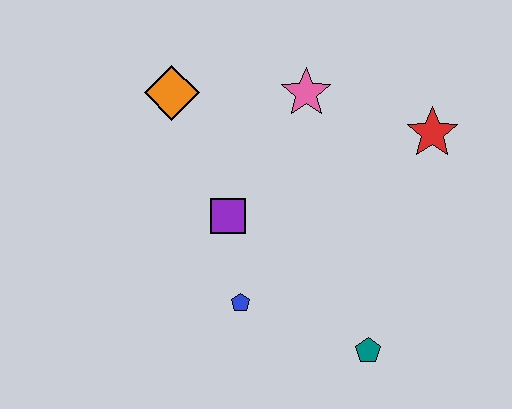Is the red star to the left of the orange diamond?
No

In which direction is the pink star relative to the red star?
The pink star is to the left of the red star.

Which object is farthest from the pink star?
The teal pentagon is farthest from the pink star.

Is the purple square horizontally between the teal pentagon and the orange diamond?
Yes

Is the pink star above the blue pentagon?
Yes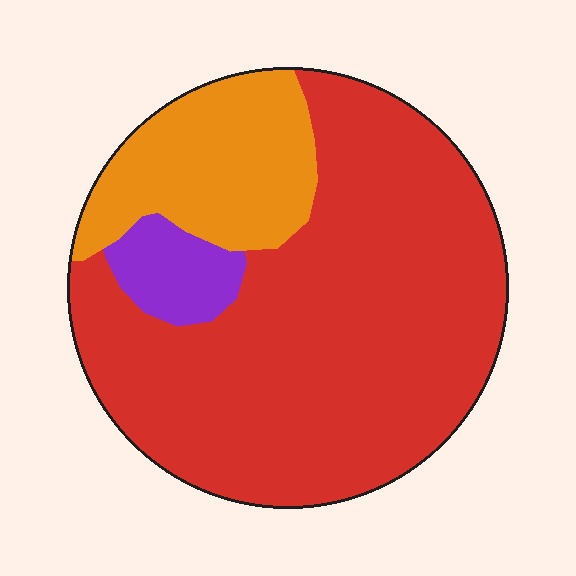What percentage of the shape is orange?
Orange covers roughly 20% of the shape.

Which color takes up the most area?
Red, at roughly 75%.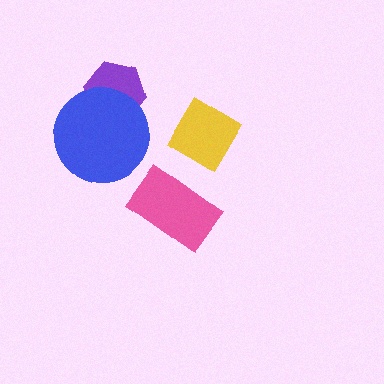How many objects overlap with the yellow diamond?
0 objects overlap with the yellow diamond.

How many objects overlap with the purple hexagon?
1 object overlaps with the purple hexagon.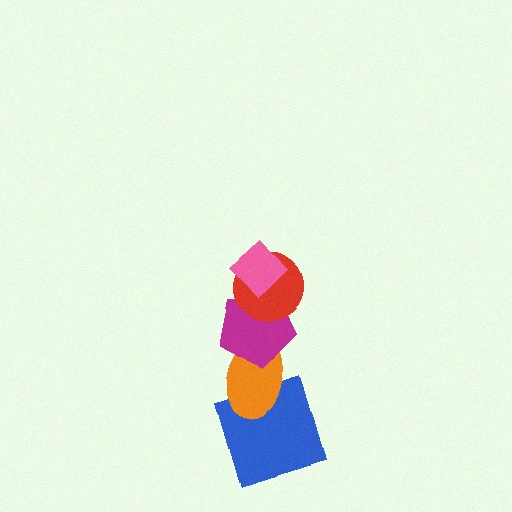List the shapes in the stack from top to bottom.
From top to bottom: the pink diamond, the red circle, the magenta pentagon, the orange ellipse, the blue square.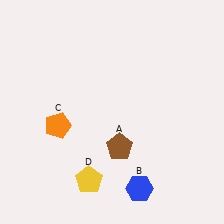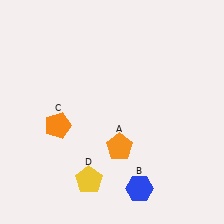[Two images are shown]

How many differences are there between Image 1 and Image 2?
There is 1 difference between the two images.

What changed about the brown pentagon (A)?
In Image 1, A is brown. In Image 2, it changed to orange.